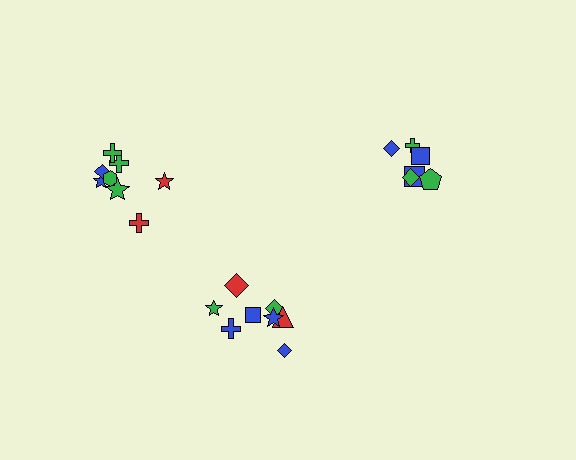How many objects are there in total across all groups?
There are 22 objects.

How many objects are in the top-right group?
There are 6 objects.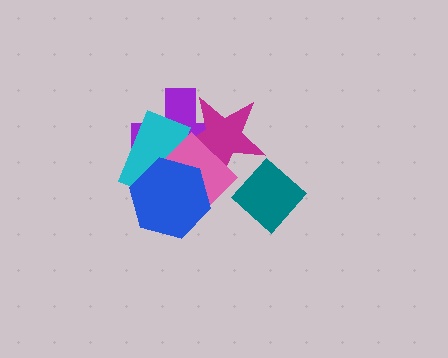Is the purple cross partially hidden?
Yes, it is partially covered by another shape.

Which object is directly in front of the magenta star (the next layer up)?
The cyan rectangle is directly in front of the magenta star.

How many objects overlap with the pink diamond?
4 objects overlap with the pink diamond.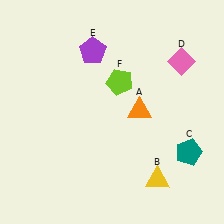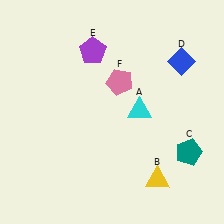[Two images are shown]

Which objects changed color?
A changed from orange to cyan. D changed from pink to blue. F changed from lime to pink.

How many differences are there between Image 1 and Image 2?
There are 3 differences between the two images.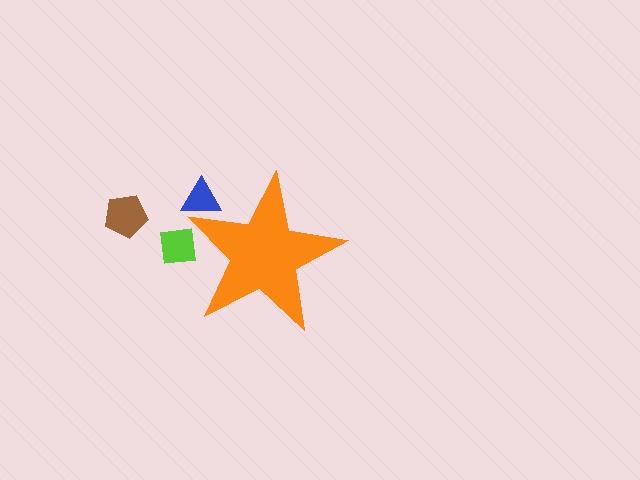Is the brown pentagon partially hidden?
No, the brown pentagon is fully visible.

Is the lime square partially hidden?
Yes, the lime square is partially hidden behind the orange star.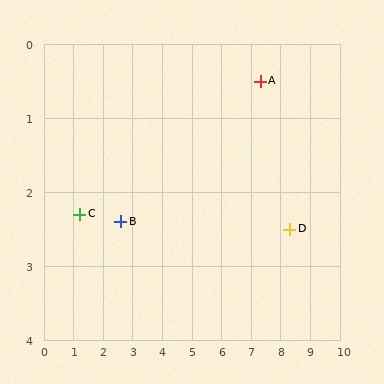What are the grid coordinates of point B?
Point B is at approximately (2.6, 2.4).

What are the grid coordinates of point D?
Point D is at approximately (8.3, 2.5).